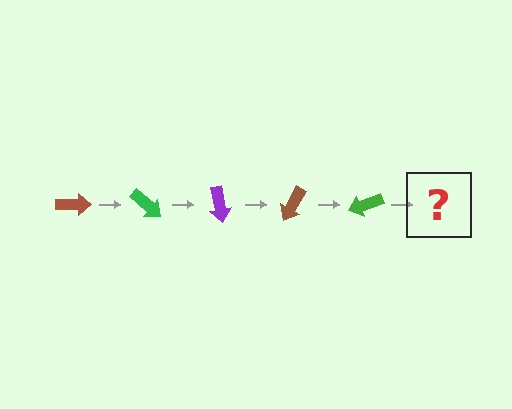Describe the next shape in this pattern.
It should be a purple arrow, rotated 200 degrees from the start.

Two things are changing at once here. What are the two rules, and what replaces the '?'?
The two rules are that it rotates 40 degrees each step and the color cycles through brown, green, and purple. The '?' should be a purple arrow, rotated 200 degrees from the start.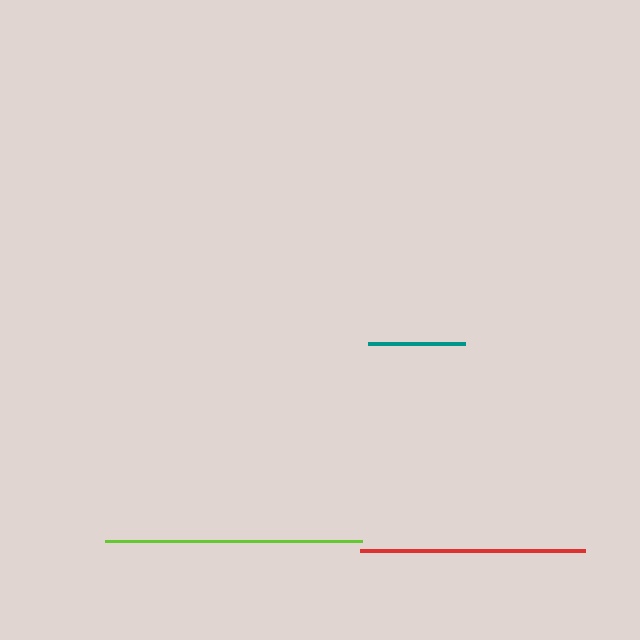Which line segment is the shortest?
The teal line is the shortest at approximately 97 pixels.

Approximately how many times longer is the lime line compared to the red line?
The lime line is approximately 1.1 times the length of the red line.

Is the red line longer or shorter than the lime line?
The lime line is longer than the red line.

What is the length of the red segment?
The red segment is approximately 226 pixels long.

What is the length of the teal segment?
The teal segment is approximately 97 pixels long.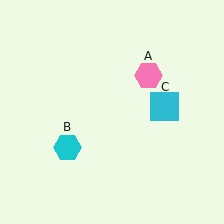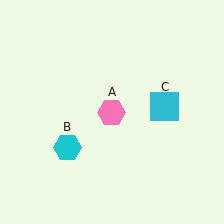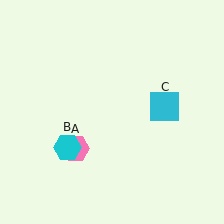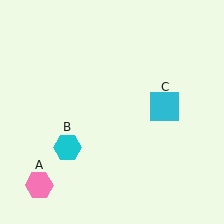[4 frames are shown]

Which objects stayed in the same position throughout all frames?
Cyan hexagon (object B) and cyan square (object C) remained stationary.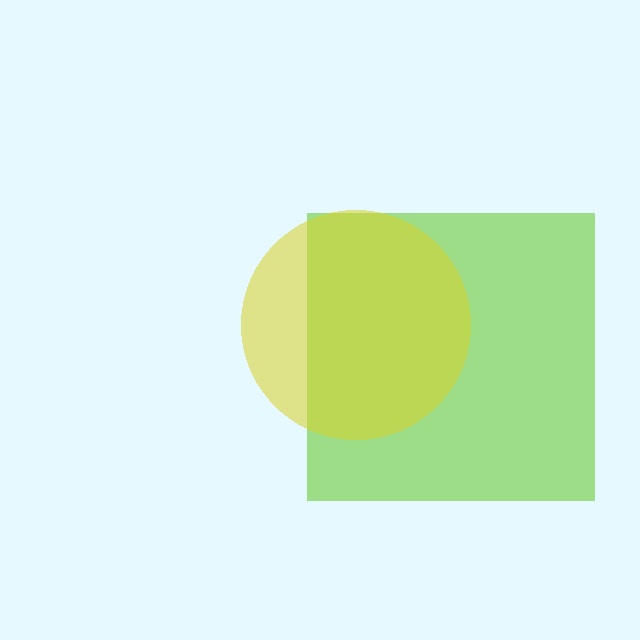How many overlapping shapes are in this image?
There are 2 overlapping shapes in the image.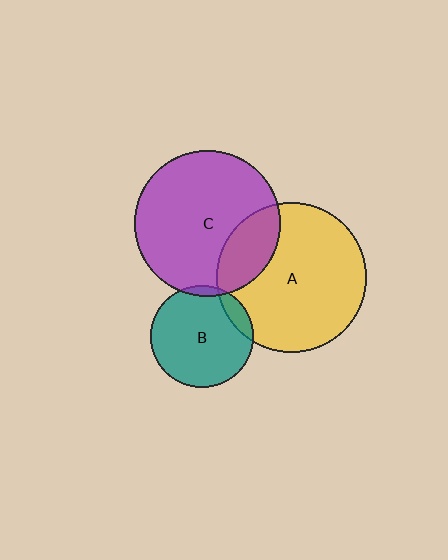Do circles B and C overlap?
Yes.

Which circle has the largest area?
Circle A (yellow).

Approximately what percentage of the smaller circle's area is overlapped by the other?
Approximately 5%.